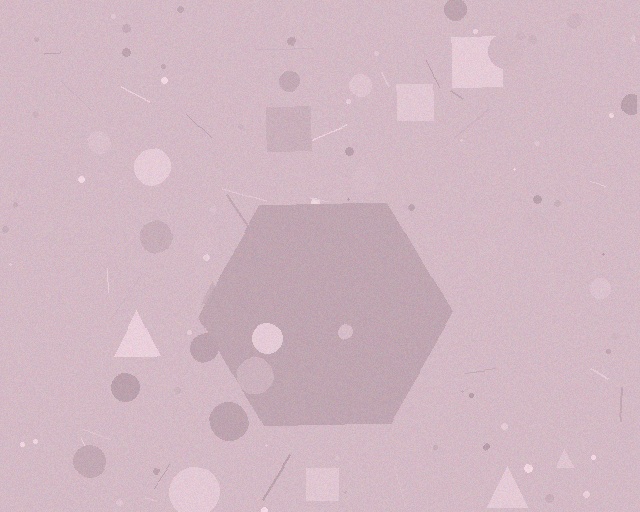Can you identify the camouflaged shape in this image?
The camouflaged shape is a hexagon.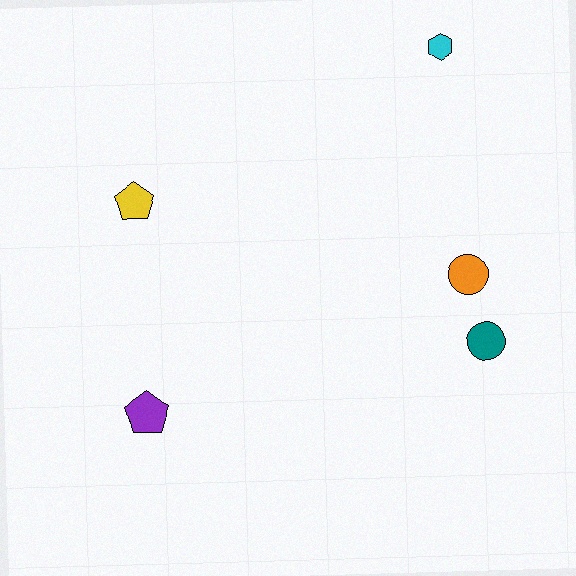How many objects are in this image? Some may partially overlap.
There are 5 objects.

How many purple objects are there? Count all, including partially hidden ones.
There is 1 purple object.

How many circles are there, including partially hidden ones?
There are 2 circles.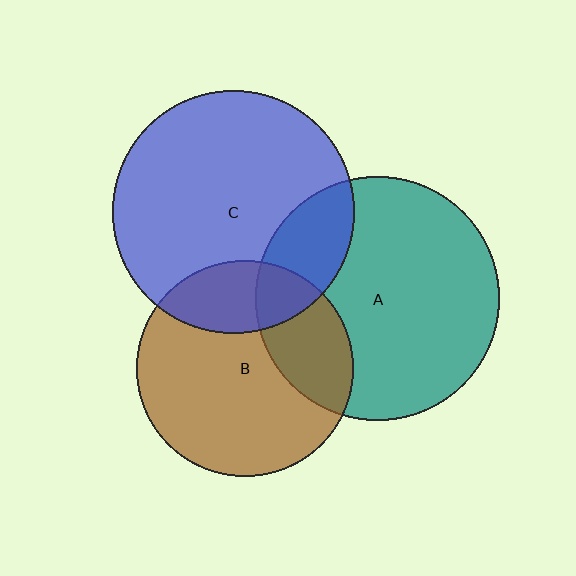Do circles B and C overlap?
Yes.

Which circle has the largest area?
Circle A (teal).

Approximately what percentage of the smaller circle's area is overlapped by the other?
Approximately 25%.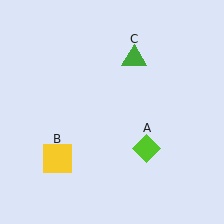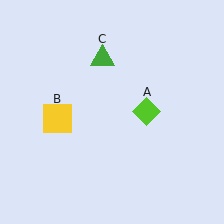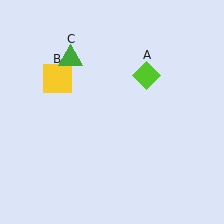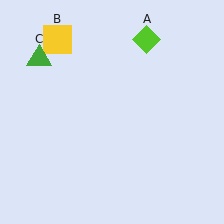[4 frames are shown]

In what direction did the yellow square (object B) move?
The yellow square (object B) moved up.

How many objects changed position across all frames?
3 objects changed position: lime diamond (object A), yellow square (object B), green triangle (object C).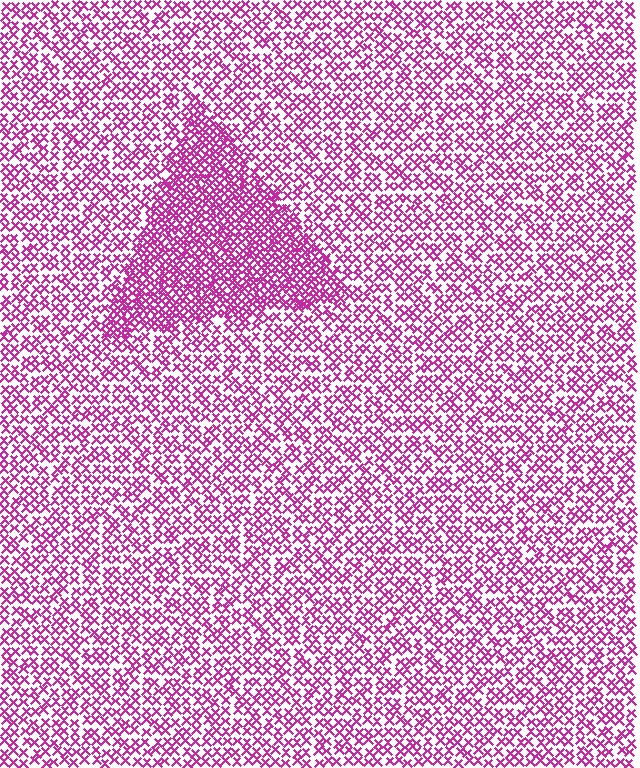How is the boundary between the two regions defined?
The boundary is defined by a change in element density (approximately 1.9x ratio). All elements are the same color, size, and shape.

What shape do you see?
I see a triangle.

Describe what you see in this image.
The image contains small magenta elements arranged at two different densities. A triangle-shaped region is visible where the elements are more densely packed than the surrounding area.